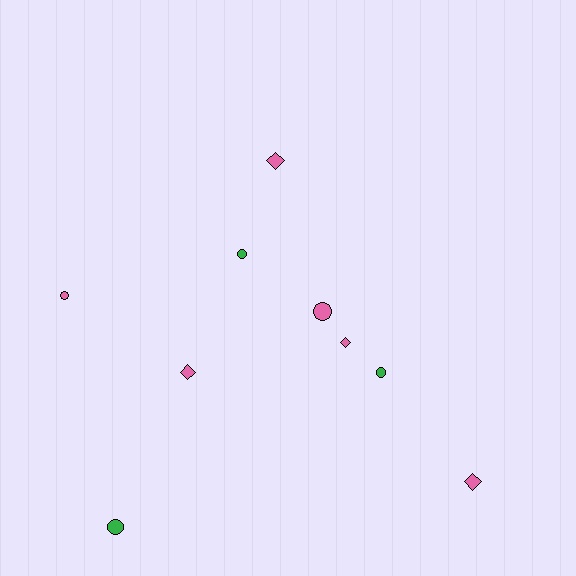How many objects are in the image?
There are 9 objects.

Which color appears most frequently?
Pink, with 6 objects.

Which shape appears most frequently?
Circle, with 5 objects.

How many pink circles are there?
There are 2 pink circles.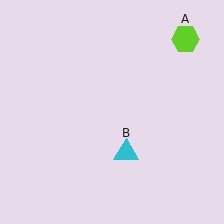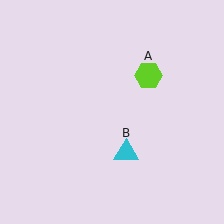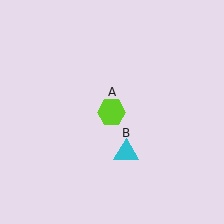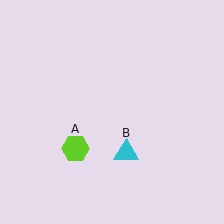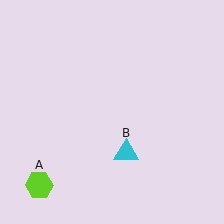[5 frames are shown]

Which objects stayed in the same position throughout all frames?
Cyan triangle (object B) remained stationary.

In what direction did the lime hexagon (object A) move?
The lime hexagon (object A) moved down and to the left.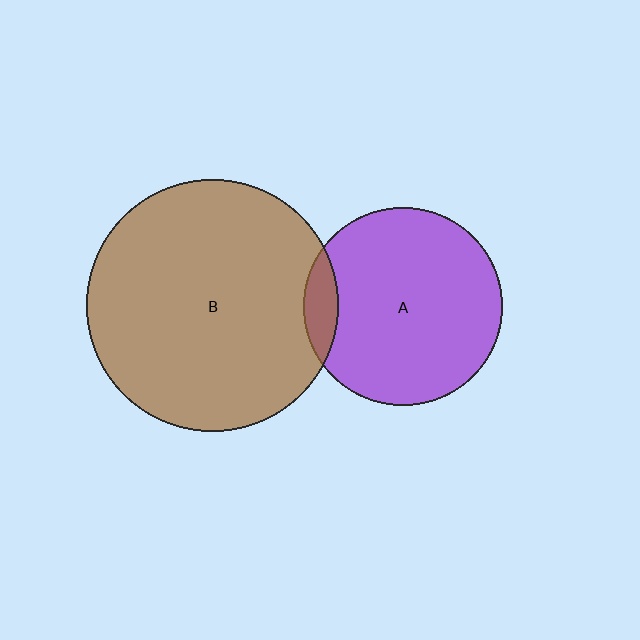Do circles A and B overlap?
Yes.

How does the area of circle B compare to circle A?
Approximately 1.6 times.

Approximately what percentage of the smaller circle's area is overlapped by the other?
Approximately 10%.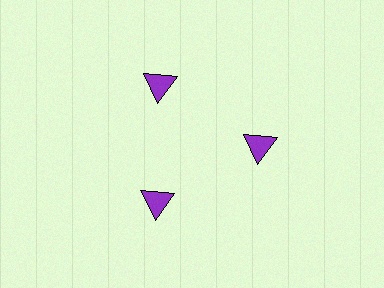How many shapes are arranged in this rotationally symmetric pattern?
There are 3 shapes, arranged in 3 groups of 1.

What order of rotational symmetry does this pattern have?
This pattern has 3-fold rotational symmetry.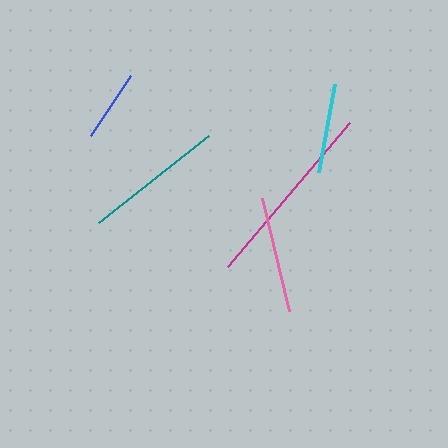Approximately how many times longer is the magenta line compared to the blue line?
The magenta line is approximately 2.6 times the length of the blue line.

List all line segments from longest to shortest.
From longest to shortest: magenta, teal, pink, cyan, blue.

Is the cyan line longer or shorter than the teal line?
The teal line is longer than the cyan line.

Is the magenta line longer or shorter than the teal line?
The magenta line is longer than the teal line.